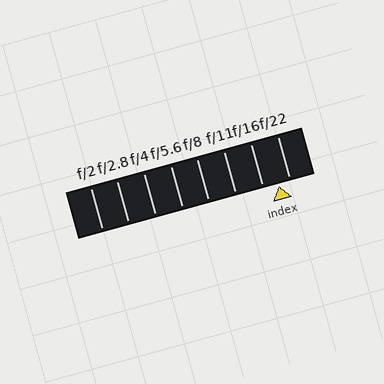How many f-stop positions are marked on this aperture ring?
There are 8 f-stop positions marked.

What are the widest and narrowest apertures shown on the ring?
The widest aperture shown is f/2 and the narrowest is f/22.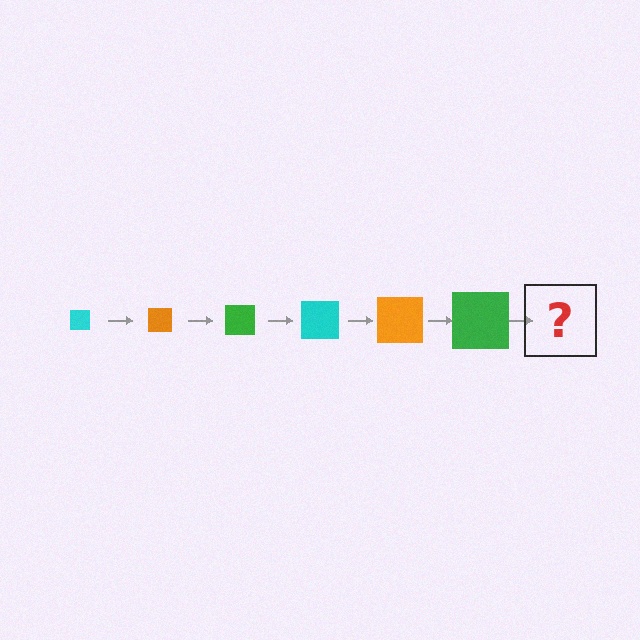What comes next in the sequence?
The next element should be a cyan square, larger than the previous one.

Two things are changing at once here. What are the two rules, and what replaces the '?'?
The two rules are that the square grows larger each step and the color cycles through cyan, orange, and green. The '?' should be a cyan square, larger than the previous one.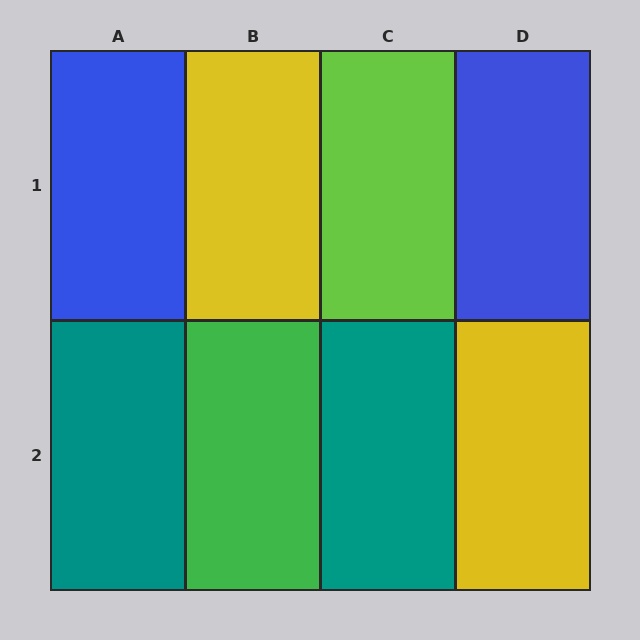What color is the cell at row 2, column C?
Teal.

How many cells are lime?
1 cell is lime.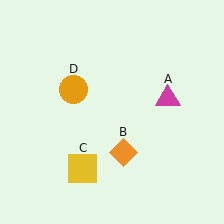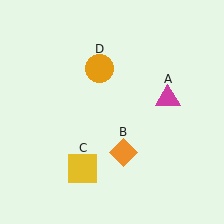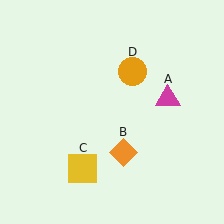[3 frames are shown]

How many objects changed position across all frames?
1 object changed position: orange circle (object D).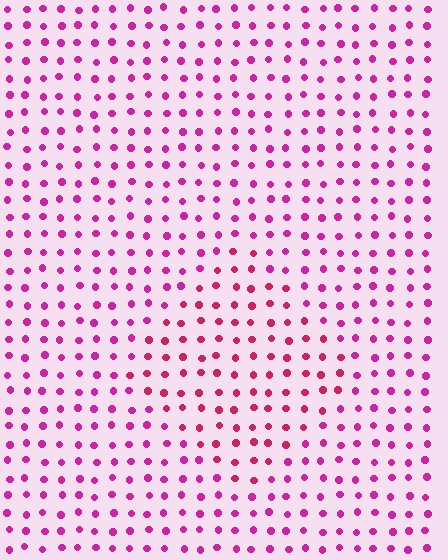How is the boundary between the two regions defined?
The boundary is defined purely by a slight shift in hue (about 23 degrees). Spacing, size, and orientation are identical on both sides.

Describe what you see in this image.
The image is filled with small magenta elements in a uniform arrangement. A diamond-shaped region is visible where the elements are tinted to a slightly different hue, forming a subtle color boundary.